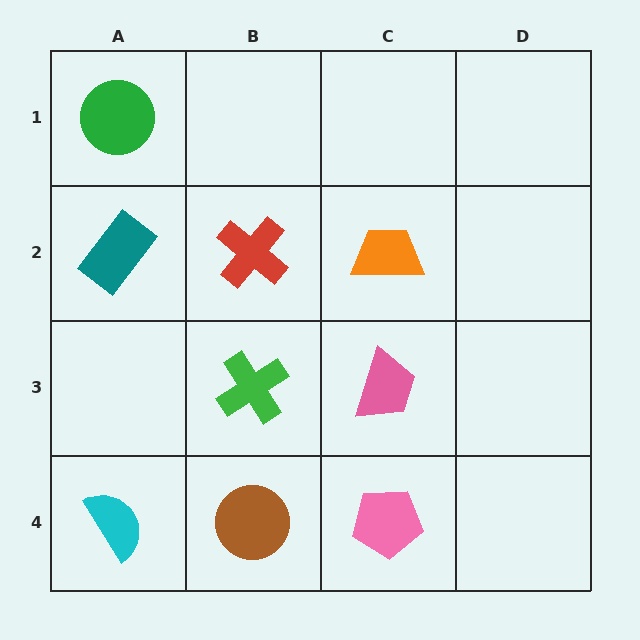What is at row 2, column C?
An orange trapezoid.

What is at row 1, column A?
A green circle.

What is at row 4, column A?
A cyan semicircle.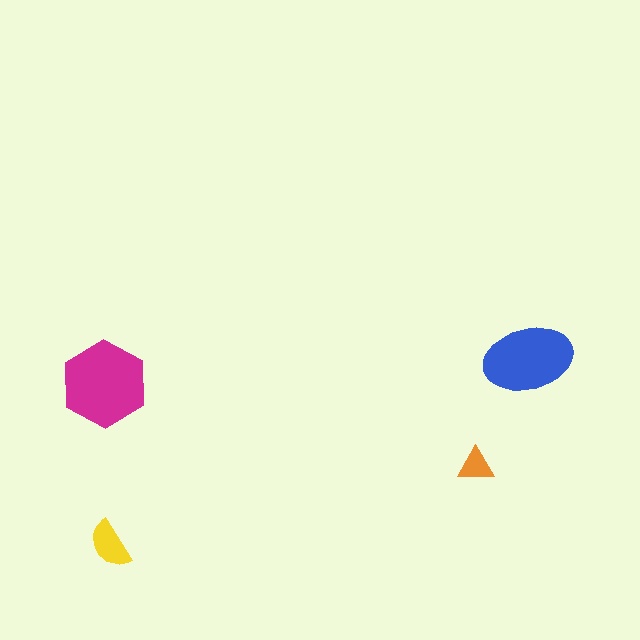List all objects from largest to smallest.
The magenta hexagon, the blue ellipse, the yellow semicircle, the orange triangle.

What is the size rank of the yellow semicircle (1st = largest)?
3rd.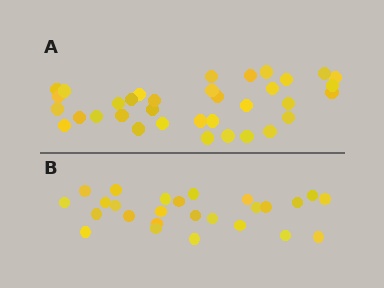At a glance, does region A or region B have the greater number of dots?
Region A (the top region) has more dots.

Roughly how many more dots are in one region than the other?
Region A has roughly 8 or so more dots than region B.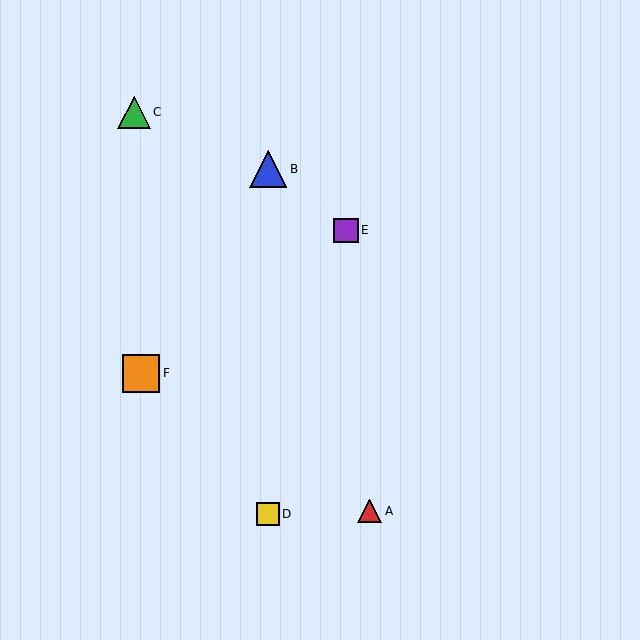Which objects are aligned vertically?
Objects B, D are aligned vertically.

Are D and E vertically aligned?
No, D is at x≈268 and E is at x≈346.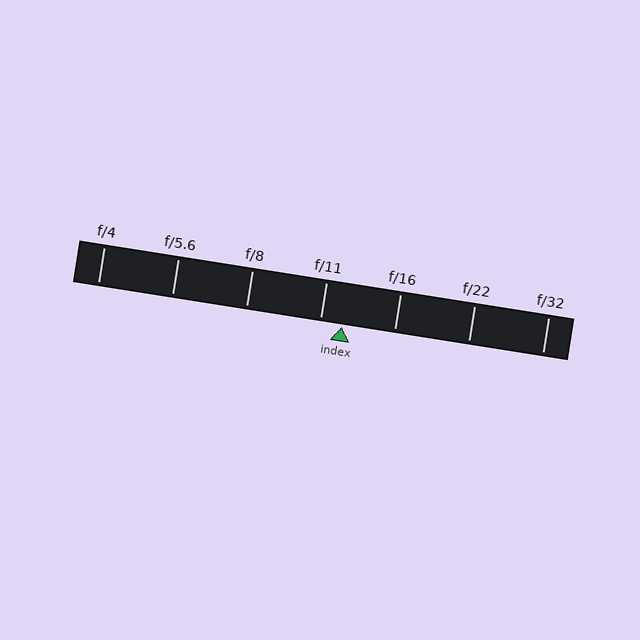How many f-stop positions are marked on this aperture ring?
There are 7 f-stop positions marked.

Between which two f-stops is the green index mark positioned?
The index mark is between f/11 and f/16.